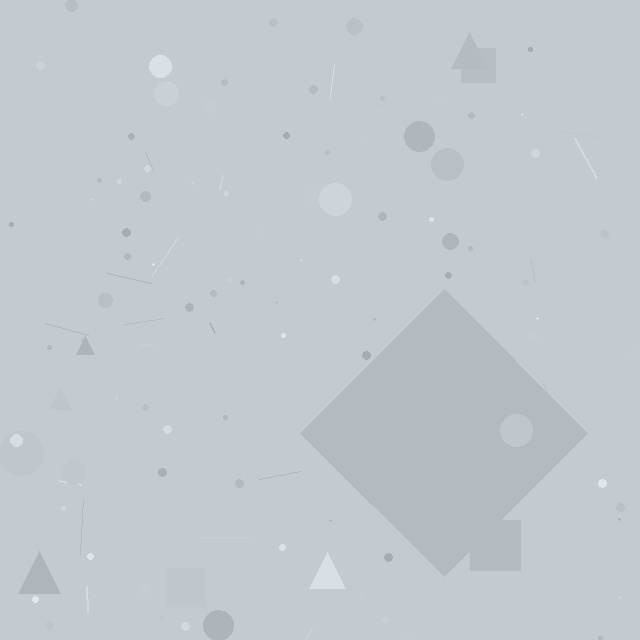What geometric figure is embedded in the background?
A diamond is embedded in the background.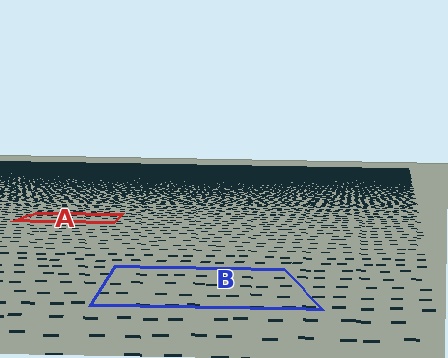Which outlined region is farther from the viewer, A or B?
Region A is farther from the viewer — the texture elements inside it appear smaller and more densely packed.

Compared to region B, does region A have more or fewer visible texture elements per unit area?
Region A has more texture elements per unit area — they are packed more densely because it is farther away.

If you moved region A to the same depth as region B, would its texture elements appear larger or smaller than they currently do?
They would appear larger. At a closer depth, the same texture elements are projected at a bigger on-screen size.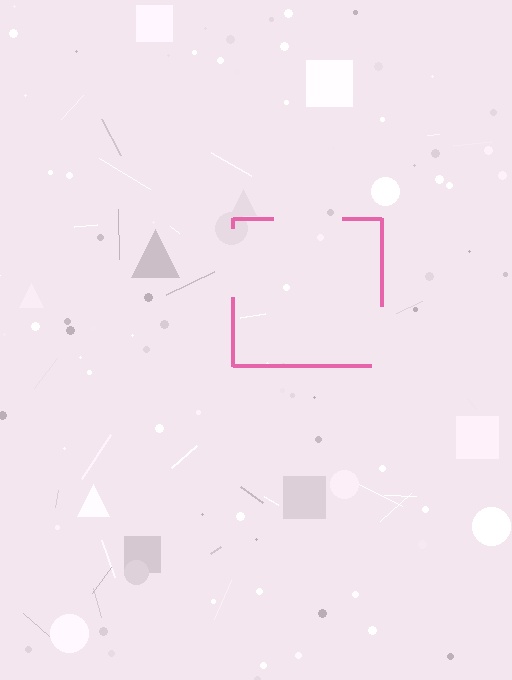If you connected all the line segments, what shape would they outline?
They would outline a square.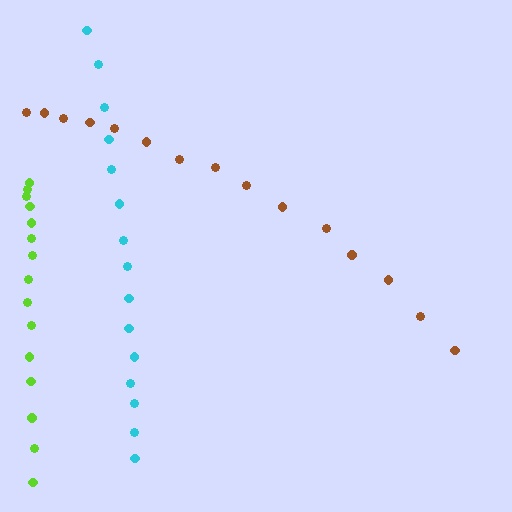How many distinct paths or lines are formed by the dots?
There are 3 distinct paths.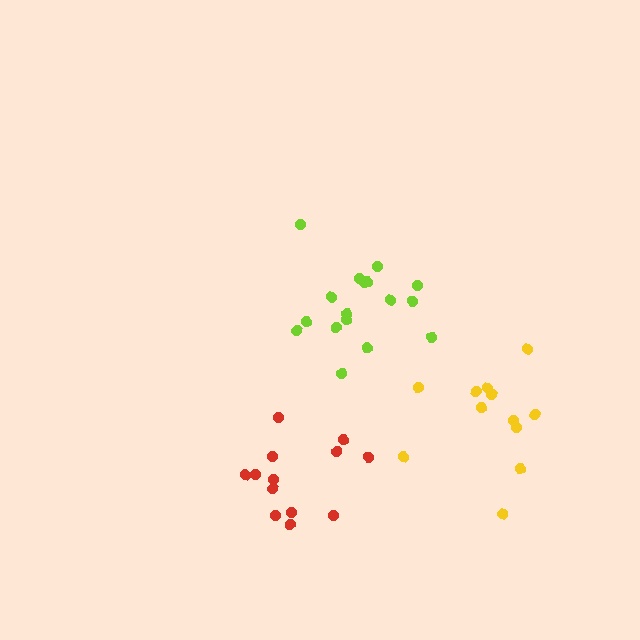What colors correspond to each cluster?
The clusters are colored: lime, yellow, red.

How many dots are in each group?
Group 1: 17 dots, Group 2: 12 dots, Group 3: 13 dots (42 total).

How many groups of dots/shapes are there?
There are 3 groups.